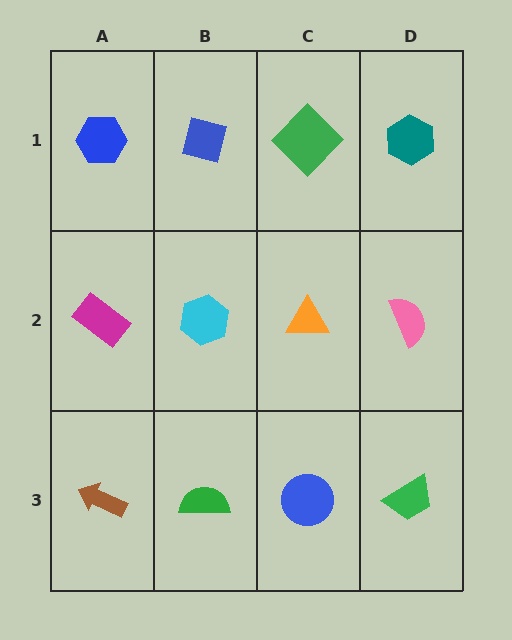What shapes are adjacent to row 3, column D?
A pink semicircle (row 2, column D), a blue circle (row 3, column C).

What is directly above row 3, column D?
A pink semicircle.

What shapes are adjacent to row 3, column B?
A cyan hexagon (row 2, column B), a brown arrow (row 3, column A), a blue circle (row 3, column C).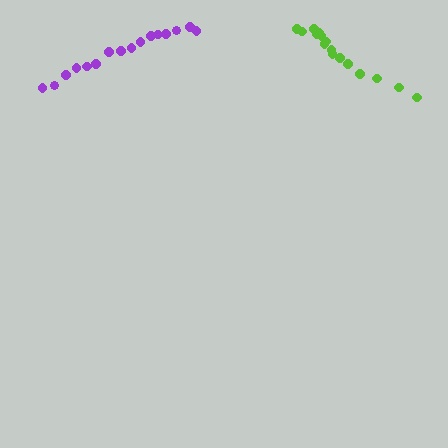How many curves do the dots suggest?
There are 2 distinct paths.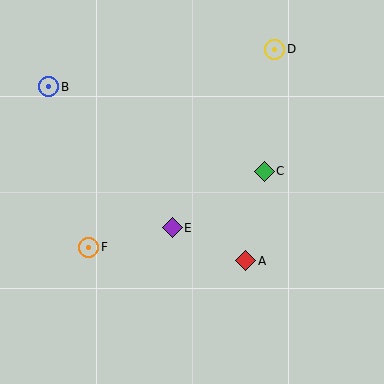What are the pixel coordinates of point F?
Point F is at (89, 247).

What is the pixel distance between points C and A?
The distance between C and A is 91 pixels.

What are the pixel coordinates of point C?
Point C is at (264, 171).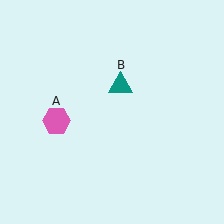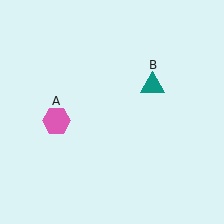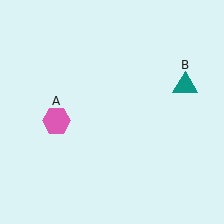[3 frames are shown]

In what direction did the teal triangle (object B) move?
The teal triangle (object B) moved right.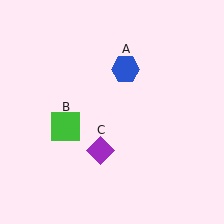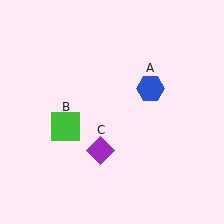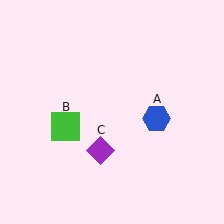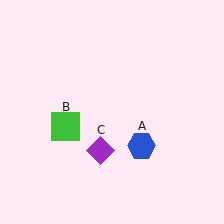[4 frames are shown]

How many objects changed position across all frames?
1 object changed position: blue hexagon (object A).